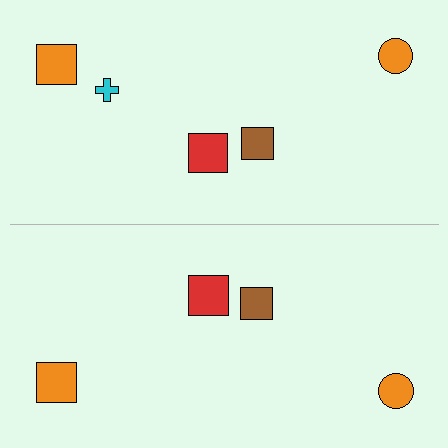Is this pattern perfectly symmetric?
No, the pattern is not perfectly symmetric. A cyan cross is missing from the bottom side.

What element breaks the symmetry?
A cyan cross is missing from the bottom side.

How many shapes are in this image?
There are 9 shapes in this image.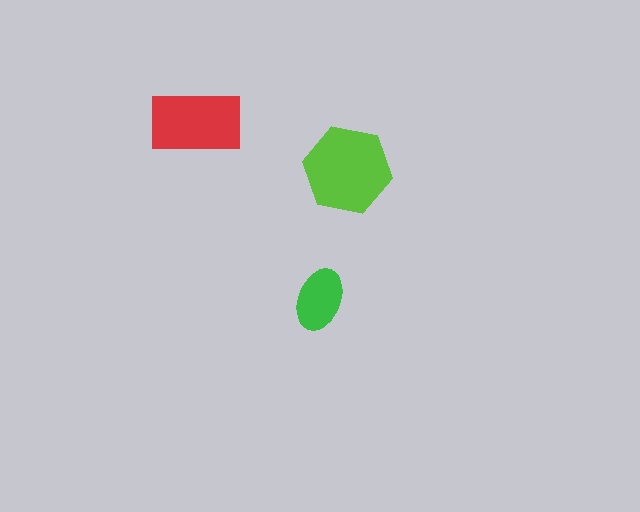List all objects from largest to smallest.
The lime hexagon, the red rectangle, the green ellipse.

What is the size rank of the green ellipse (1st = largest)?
3rd.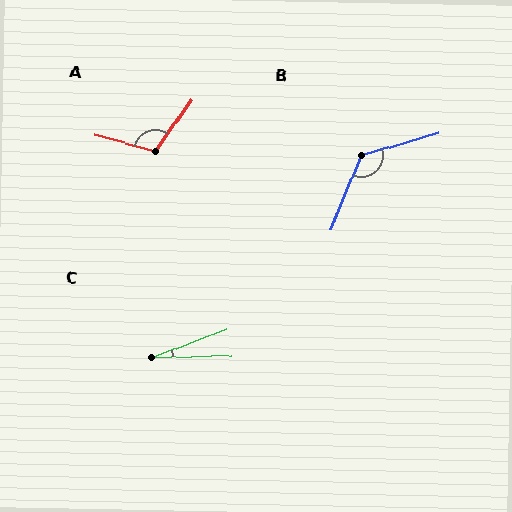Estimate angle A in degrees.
Approximately 110 degrees.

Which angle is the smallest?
C, at approximately 19 degrees.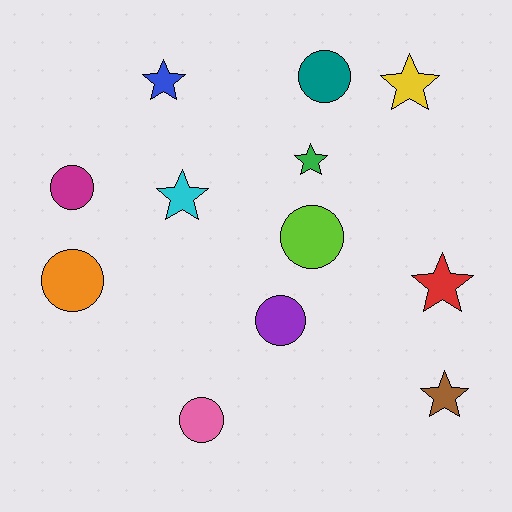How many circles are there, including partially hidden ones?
There are 6 circles.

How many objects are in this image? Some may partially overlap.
There are 12 objects.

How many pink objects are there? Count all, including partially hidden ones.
There is 1 pink object.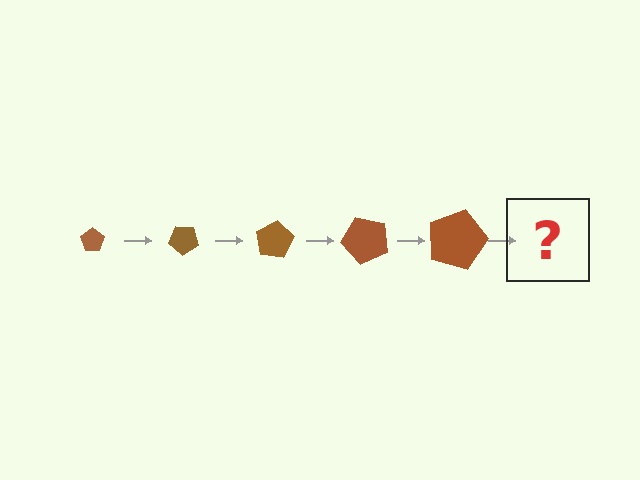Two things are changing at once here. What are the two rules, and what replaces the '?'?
The two rules are that the pentagon grows larger each step and it rotates 40 degrees each step. The '?' should be a pentagon, larger than the previous one and rotated 200 degrees from the start.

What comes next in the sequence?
The next element should be a pentagon, larger than the previous one and rotated 200 degrees from the start.